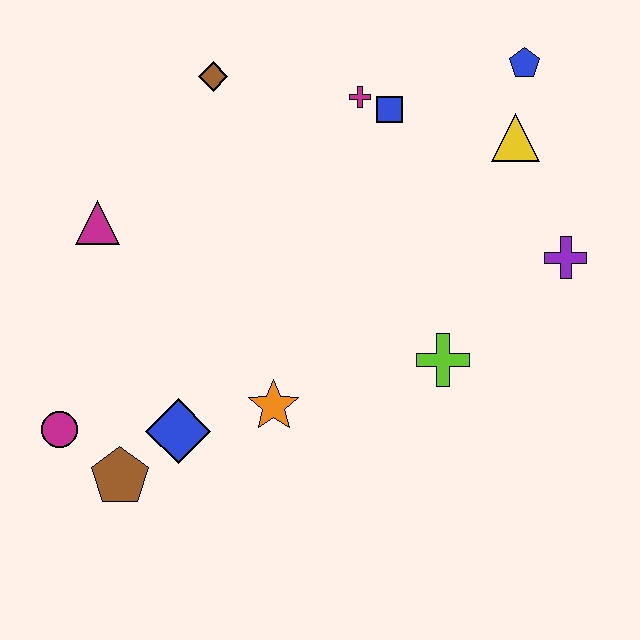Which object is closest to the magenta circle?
The brown pentagon is closest to the magenta circle.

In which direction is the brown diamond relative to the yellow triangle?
The brown diamond is to the left of the yellow triangle.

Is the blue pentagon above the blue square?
Yes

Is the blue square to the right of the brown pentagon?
Yes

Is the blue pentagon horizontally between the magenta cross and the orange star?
No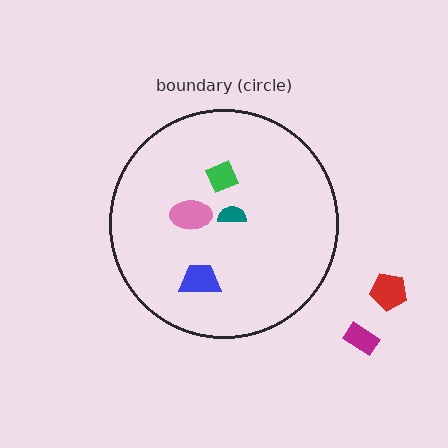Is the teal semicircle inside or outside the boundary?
Inside.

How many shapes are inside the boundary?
4 inside, 2 outside.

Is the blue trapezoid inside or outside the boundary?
Inside.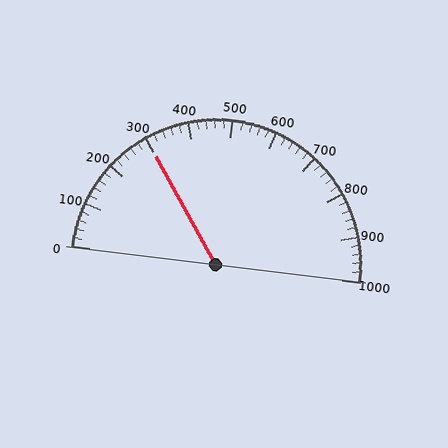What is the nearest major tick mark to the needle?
The nearest major tick mark is 300.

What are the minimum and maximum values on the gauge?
The gauge ranges from 0 to 1000.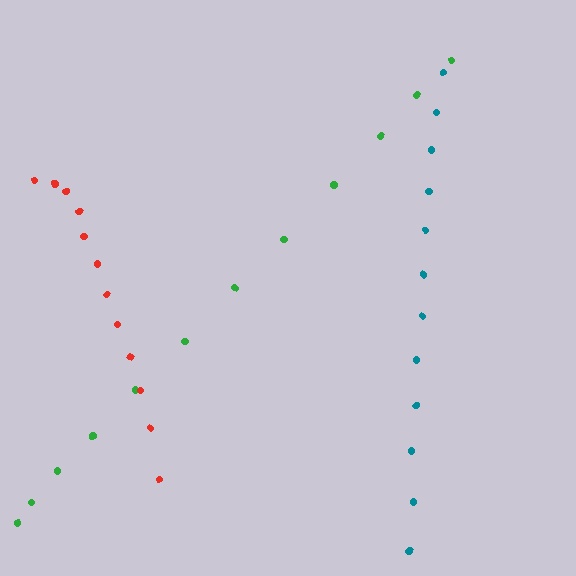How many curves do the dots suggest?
There are 3 distinct paths.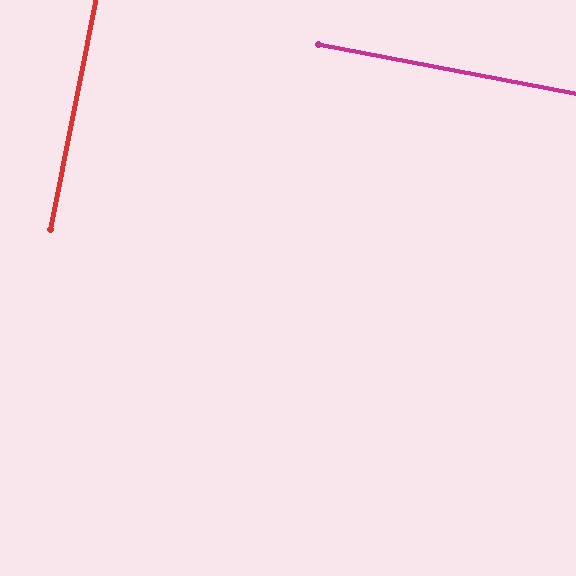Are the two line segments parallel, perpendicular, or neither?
Perpendicular — they meet at approximately 90°.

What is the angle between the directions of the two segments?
Approximately 90 degrees.